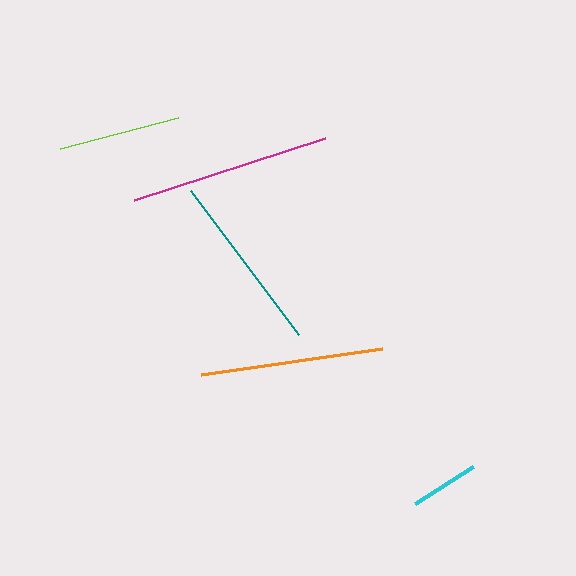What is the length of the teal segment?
The teal segment is approximately 179 pixels long.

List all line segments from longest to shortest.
From longest to shortest: magenta, orange, teal, lime, cyan.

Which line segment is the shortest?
The cyan line is the shortest at approximately 69 pixels.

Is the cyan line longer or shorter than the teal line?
The teal line is longer than the cyan line.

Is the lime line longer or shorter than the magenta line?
The magenta line is longer than the lime line.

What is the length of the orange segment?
The orange segment is approximately 184 pixels long.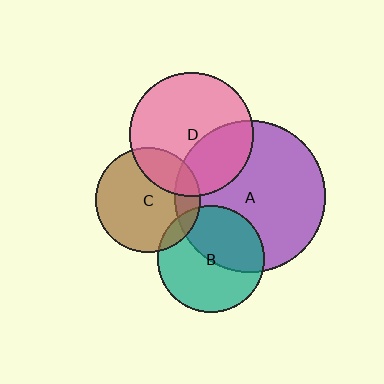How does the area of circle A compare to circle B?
Approximately 2.0 times.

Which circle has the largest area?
Circle A (purple).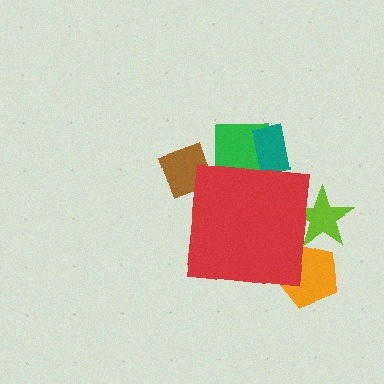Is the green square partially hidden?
Yes, the green square is partially hidden behind the red square.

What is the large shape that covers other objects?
A red square.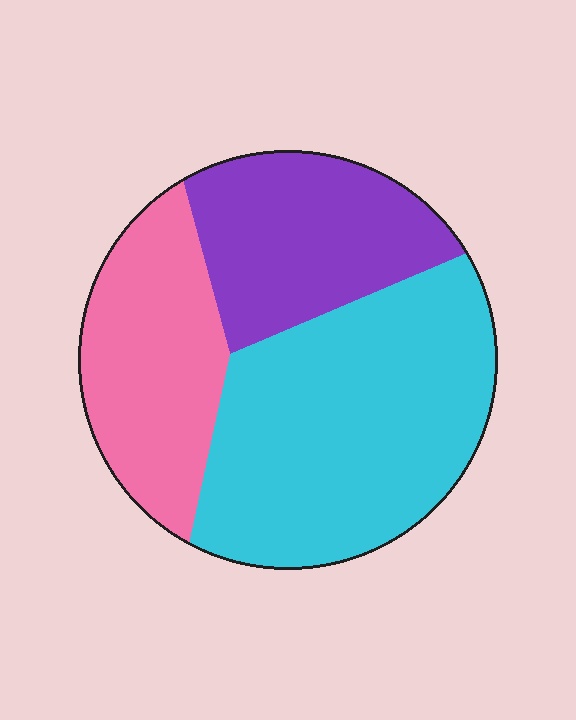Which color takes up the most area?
Cyan, at roughly 50%.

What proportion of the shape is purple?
Purple covers 26% of the shape.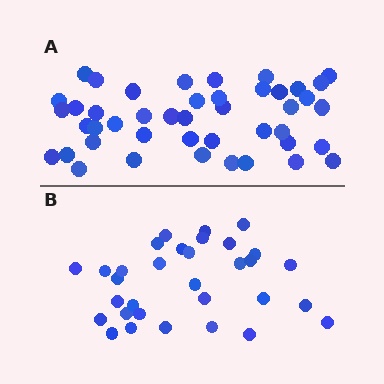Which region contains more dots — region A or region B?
Region A (the top region) has more dots.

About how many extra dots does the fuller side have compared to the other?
Region A has roughly 12 or so more dots than region B.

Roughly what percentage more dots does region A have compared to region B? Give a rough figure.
About 40% more.